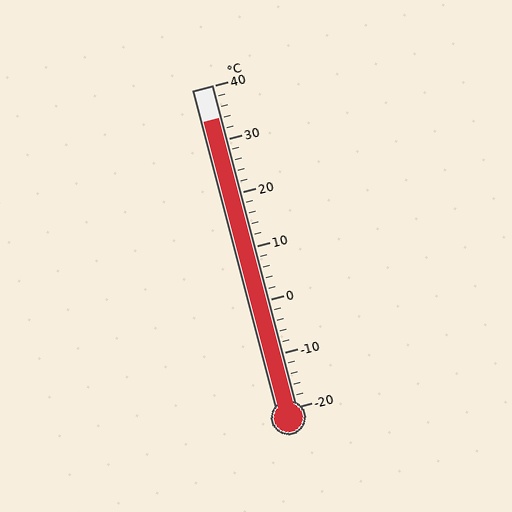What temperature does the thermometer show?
The thermometer shows approximately 34°C.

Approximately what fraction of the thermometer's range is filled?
The thermometer is filled to approximately 90% of its range.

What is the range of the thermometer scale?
The thermometer scale ranges from -20°C to 40°C.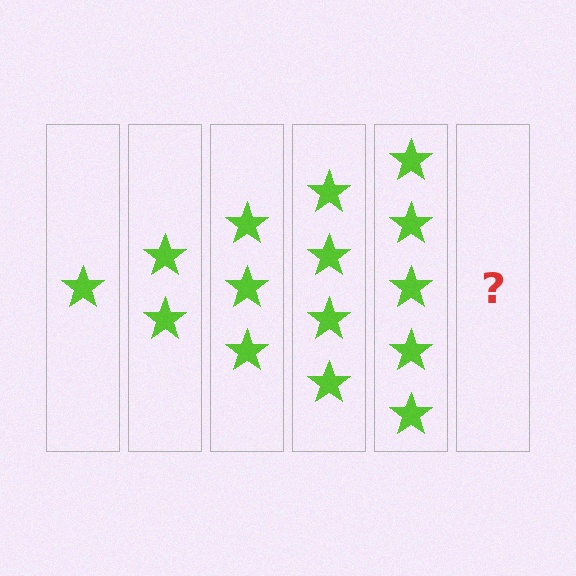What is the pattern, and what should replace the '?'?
The pattern is that each step adds one more star. The '?' should be 6 stars.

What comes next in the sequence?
The next element should be 6 stars.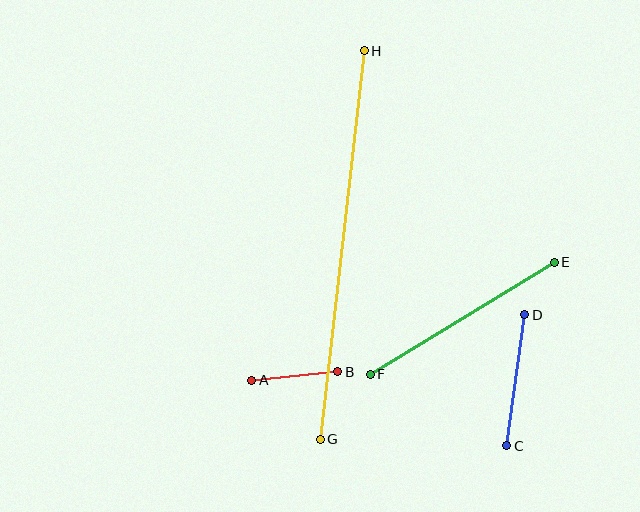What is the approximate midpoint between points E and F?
The midpoint is at approximately (462, 318) pixels.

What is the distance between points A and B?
The distance is approximately 86 pixels.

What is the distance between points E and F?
The distance is approximately 215 pixels.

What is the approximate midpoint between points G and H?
The midpoint is at approximately (342, 245) pixels.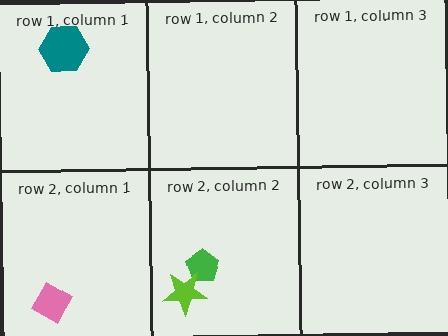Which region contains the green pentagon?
The row 2, column 2 region.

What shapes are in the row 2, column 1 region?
The pink diamond.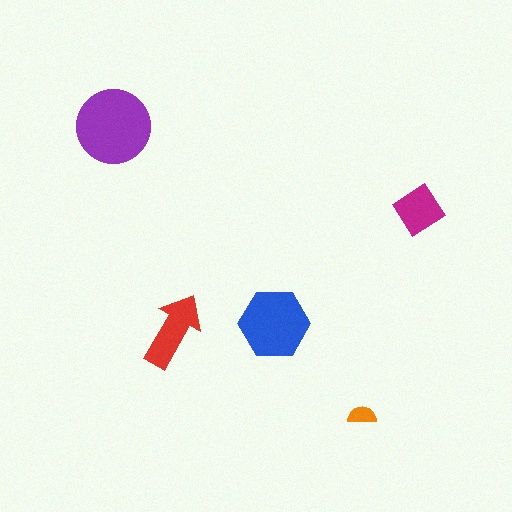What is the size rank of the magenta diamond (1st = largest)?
4th.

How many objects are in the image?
There are 5 objects in the image.